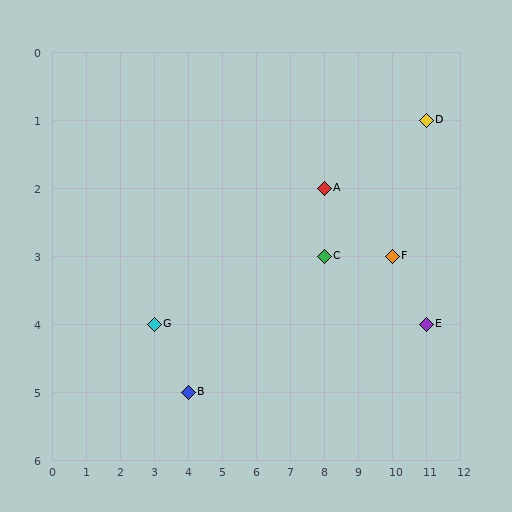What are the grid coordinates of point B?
Point B is at grid coordinates (4, 5).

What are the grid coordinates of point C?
Point C is at grid coordinates (8, 3).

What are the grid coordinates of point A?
Point A is at grid coordinates (8, 2).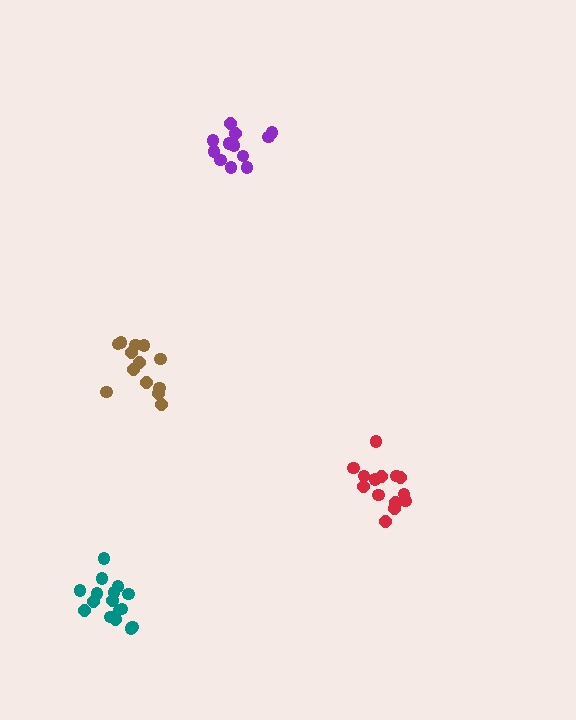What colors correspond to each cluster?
The clusters are colored: purple, teal, brown, red.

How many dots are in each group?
Group 1: 12 dots, Group 2: 16 dots, Group 3: 13 dots, Group 4: 14 dots (55 total).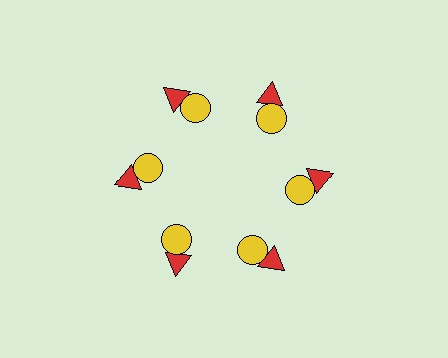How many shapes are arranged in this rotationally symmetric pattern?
There are 12 shapes, arranged in 6 groups of 2.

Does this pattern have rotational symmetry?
Yes, this pattern has 6-fold rotational symmetry. It looks the same after rotating 60 degrees around the center.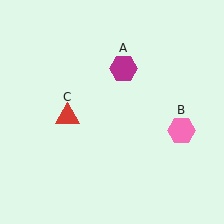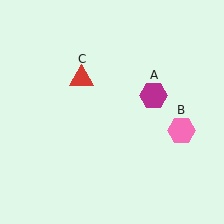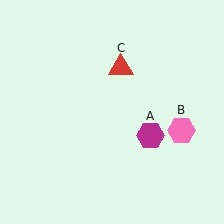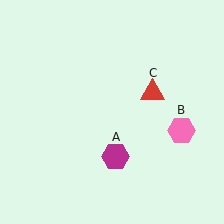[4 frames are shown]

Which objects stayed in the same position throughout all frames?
Pink hexagon (object B) remained stationary.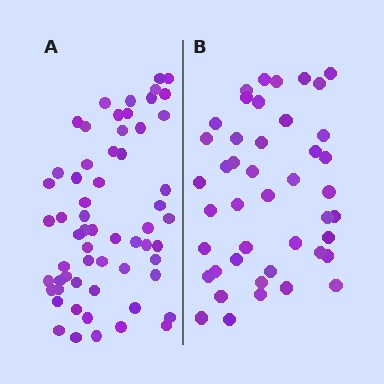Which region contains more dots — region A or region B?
Region A (the left region) has more dots.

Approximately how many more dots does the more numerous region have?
Region A has approximately 15 more dots than region B.